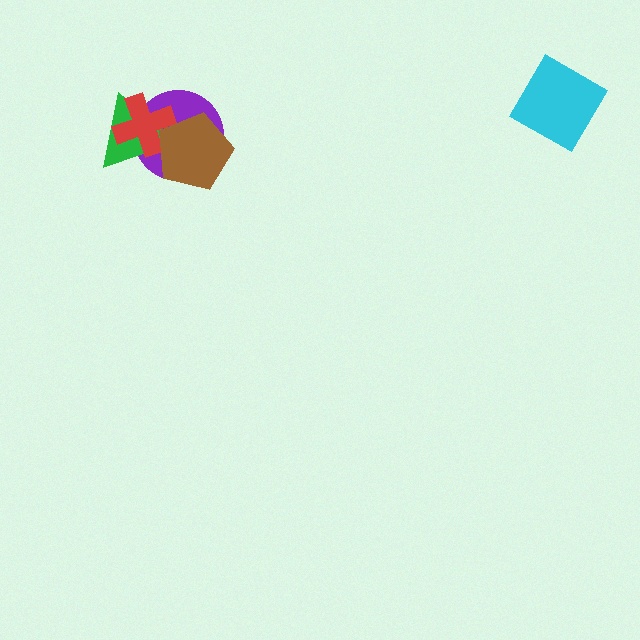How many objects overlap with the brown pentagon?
3 objects overlap with the brown pentagon.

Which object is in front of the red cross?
The brown pentagon is in front of the red cross.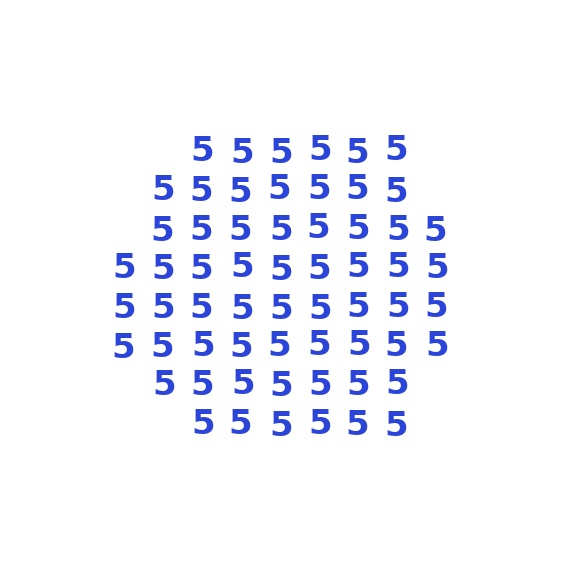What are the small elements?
The small elements are digit 5's.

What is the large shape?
The large shape is a hexagon.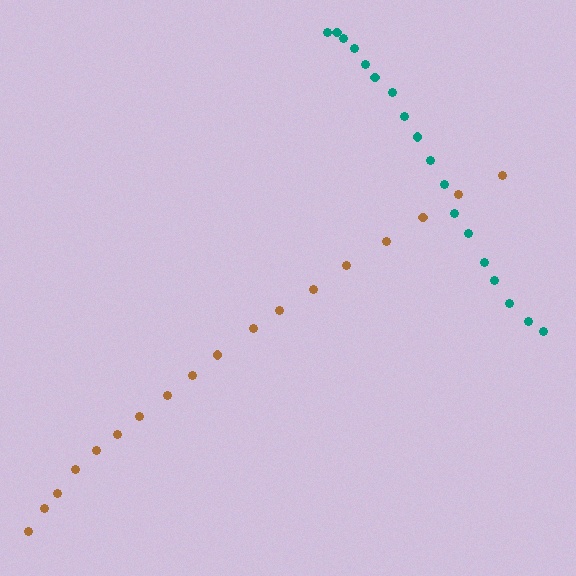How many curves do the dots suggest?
There are 2 distinct paths.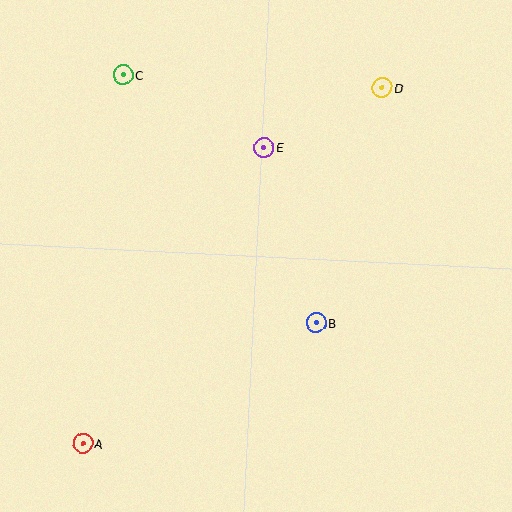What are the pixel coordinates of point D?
Point D is at (382, 88).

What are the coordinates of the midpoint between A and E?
The midpoint between A and E is at (173, 296).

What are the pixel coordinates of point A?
Point A is at (83, 443).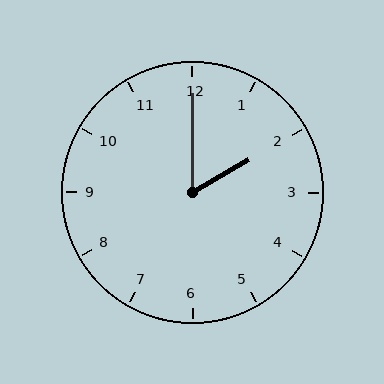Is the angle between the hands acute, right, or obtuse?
It is acute.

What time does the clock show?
2:00.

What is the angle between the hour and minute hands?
Approximately 60 degrees.